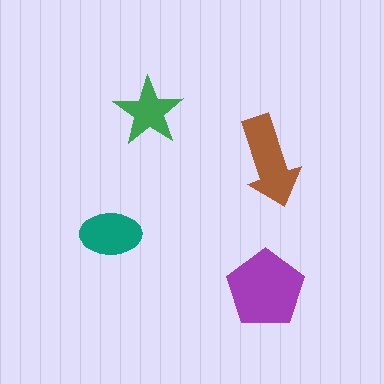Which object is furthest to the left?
The teal ellipse is leftmost.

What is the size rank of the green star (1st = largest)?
4th.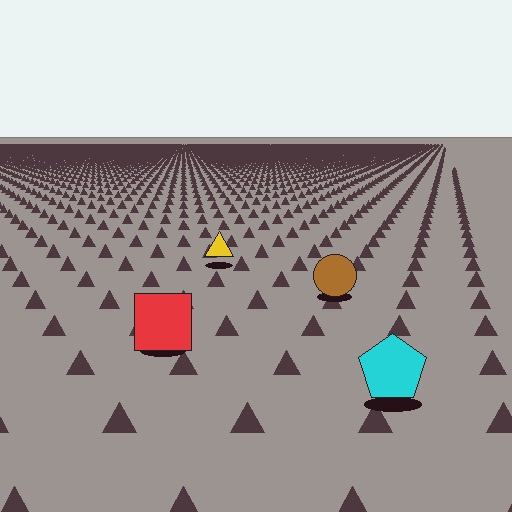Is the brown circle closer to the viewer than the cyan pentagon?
No. The cyan pentagon is closer — you can tell from the texture gradient: the ground texture is coarser near it.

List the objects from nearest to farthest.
From nearest to farthest: the cyan pentagon, the red square, the brown circle, the yellow triangle.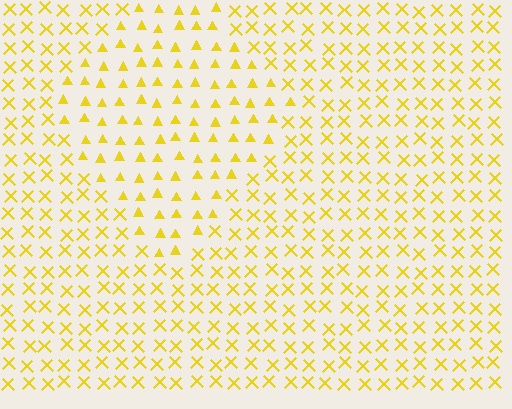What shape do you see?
I see a diamond.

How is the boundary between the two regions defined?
The boundary is defined by a change in element shape: triangles inside vs. X marks outside. All elements share the same color and spacing.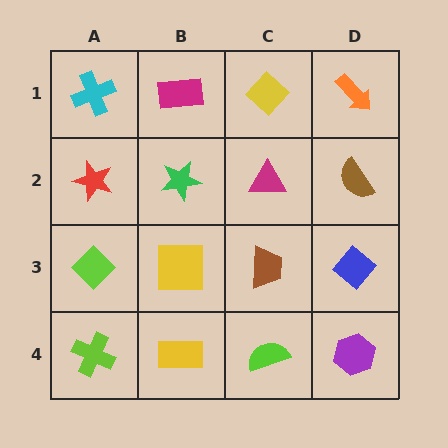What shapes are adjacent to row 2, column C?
A yellow diamond (row 1, column C), a brown trapezoid (row 3, column C), a green star (row 2, column B), a brown semicircle (row 2, column D).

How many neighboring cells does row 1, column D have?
2.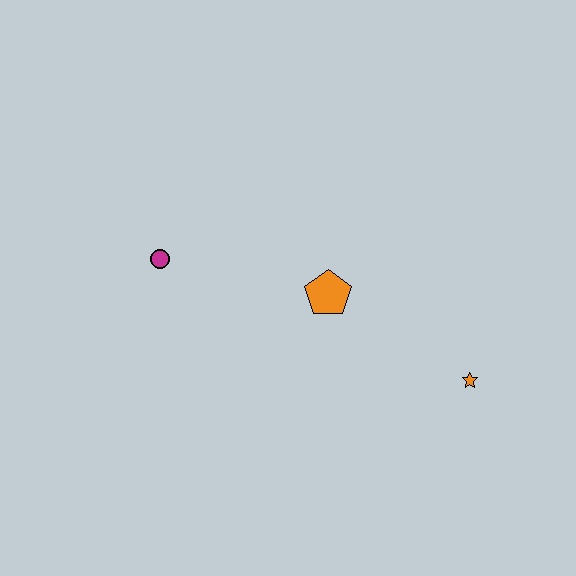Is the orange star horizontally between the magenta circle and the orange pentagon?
No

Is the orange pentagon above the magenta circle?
No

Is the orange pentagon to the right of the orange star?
No